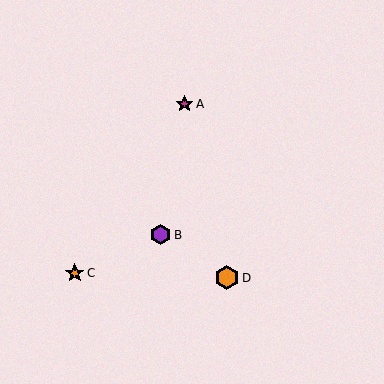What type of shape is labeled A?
Shape A is a magenta star.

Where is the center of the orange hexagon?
The center of the orange hexagon is at (227, 278).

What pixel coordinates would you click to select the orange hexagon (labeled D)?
Click at (227, 278) to select the orange hexagon D.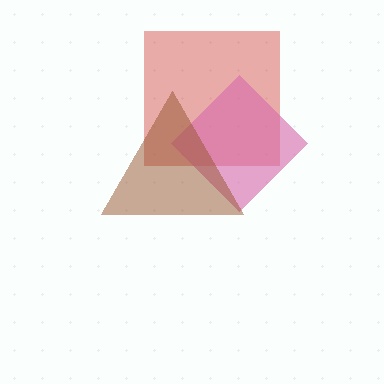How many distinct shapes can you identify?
There are 3 distinct shapes: a red square, a pink diamond, a brown triangle.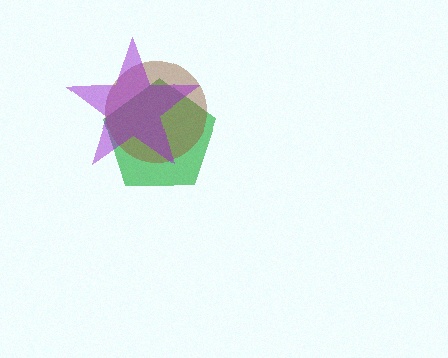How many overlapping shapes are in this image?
There are 3 overlapping shapes in the image.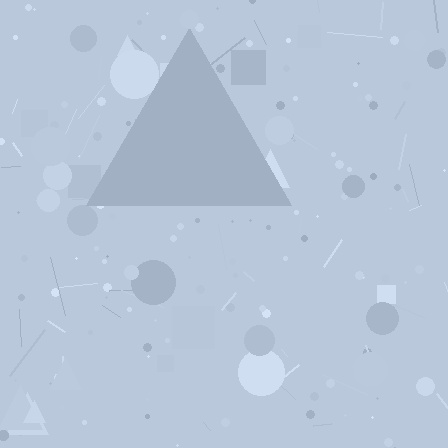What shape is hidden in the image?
A triangle is hidden in the image.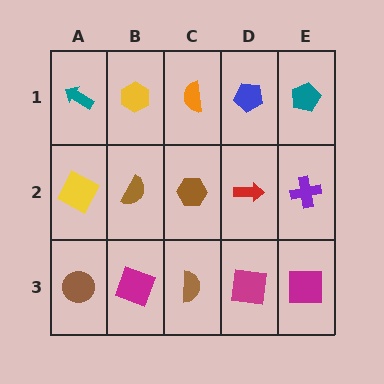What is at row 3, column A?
A brown circle.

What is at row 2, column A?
A yellow square.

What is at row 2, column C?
A brown hexagon.